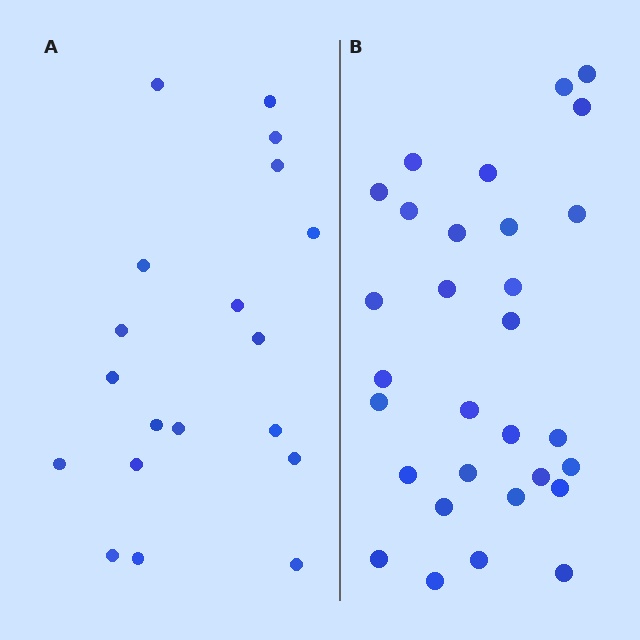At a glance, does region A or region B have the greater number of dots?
Region B (the right region) has more dots.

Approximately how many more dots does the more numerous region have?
Region B has roughly 12 or so more dots than region A.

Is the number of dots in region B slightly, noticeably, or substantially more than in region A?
Region B has substantially more. The ratio is roughly 1.6 to 1.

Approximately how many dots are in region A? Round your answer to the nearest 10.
About 20 dots. (The exact count is 19, which rounds to 20.)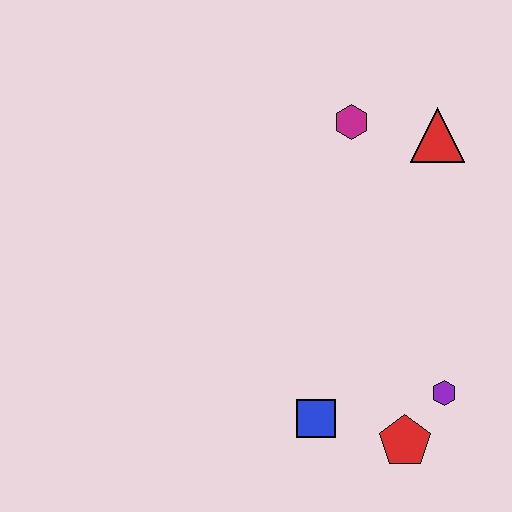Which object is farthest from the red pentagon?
The magenta hexagon is farthest from the red pentagon.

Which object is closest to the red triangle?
The magenta hexagon is closest to the red triangle.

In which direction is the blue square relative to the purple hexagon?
The blue square is to the left of the purple hexagon.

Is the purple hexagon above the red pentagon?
Yes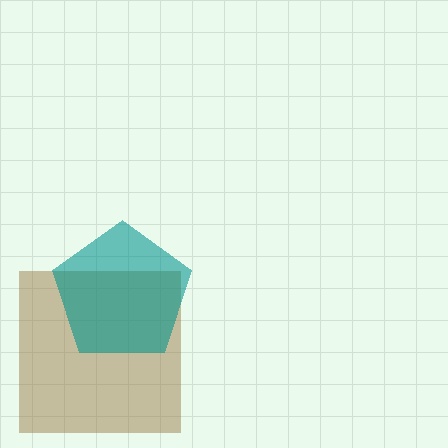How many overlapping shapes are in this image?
There are 2 overlapping shapes in the image.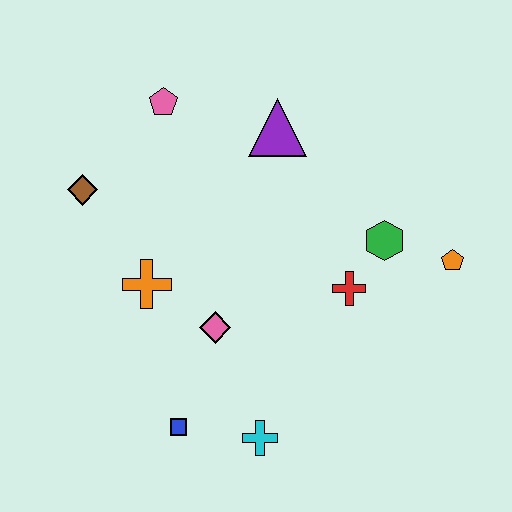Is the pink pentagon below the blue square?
No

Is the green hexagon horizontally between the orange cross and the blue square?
No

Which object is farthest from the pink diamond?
The orange pentagon is farthest from the pink diamond.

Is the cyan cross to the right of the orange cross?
Yes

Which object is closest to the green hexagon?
The red cross is closest to the green hexagon.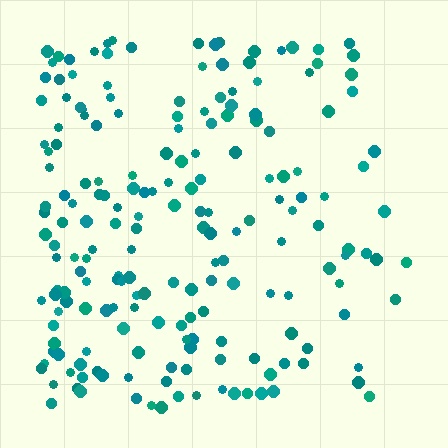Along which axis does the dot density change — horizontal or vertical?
Horizontal.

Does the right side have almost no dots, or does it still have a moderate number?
Still a moderate number, just noticeably fewer than the left.